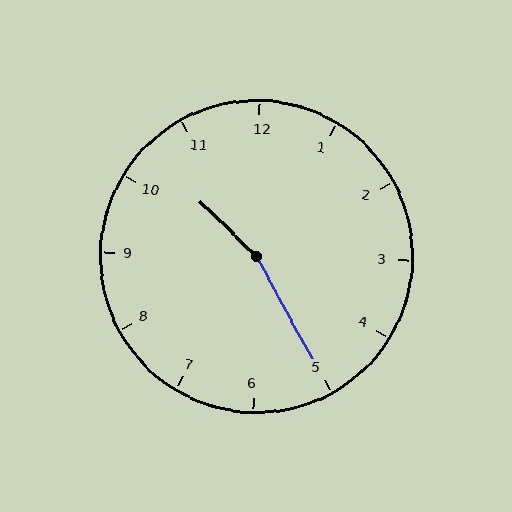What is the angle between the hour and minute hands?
Approximately 162 degrees.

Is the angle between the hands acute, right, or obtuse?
It is obtuse.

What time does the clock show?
10:25.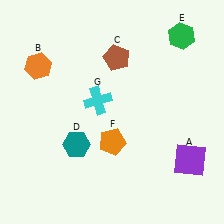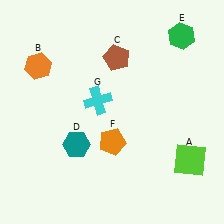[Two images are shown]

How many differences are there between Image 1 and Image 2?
There is 1 difference between the two images.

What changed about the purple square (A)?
In Image 1, A is purple. In Image 2, it changed to lime.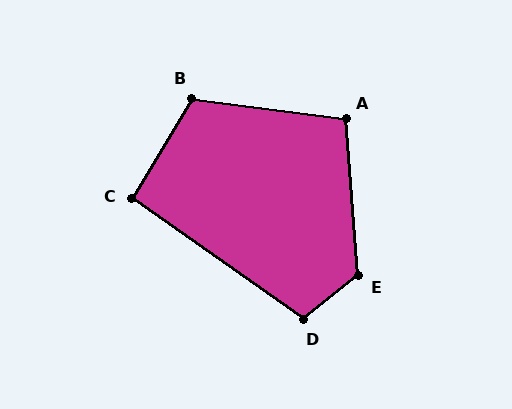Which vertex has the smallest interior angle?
C, at approximately 95 degrees.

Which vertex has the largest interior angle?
E, at approximately 124 degrees.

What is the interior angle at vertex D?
Approximately 106 degrees (obtuse).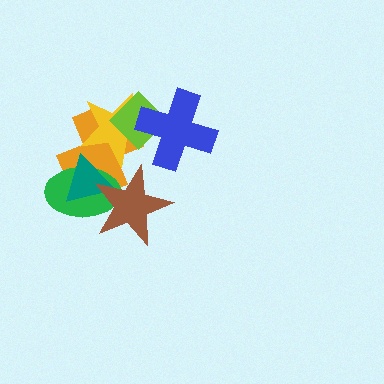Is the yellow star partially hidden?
Yes, it is partially covered by another shape.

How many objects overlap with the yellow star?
4 objects overlap with the yellow star.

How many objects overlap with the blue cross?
2 objects overlap with the blue cross.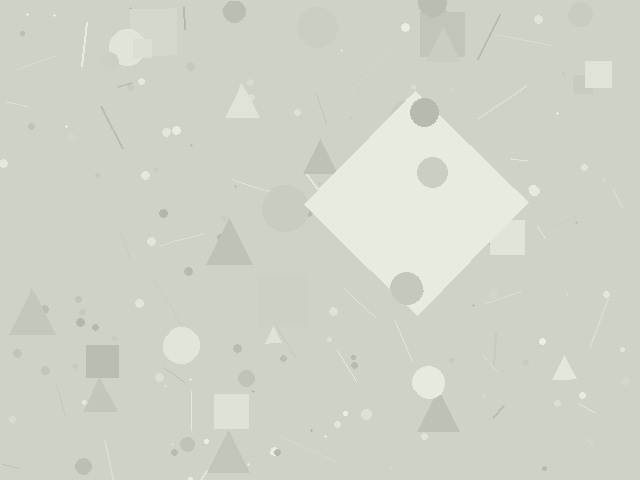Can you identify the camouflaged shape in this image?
The camouflaged shape is a diamond.